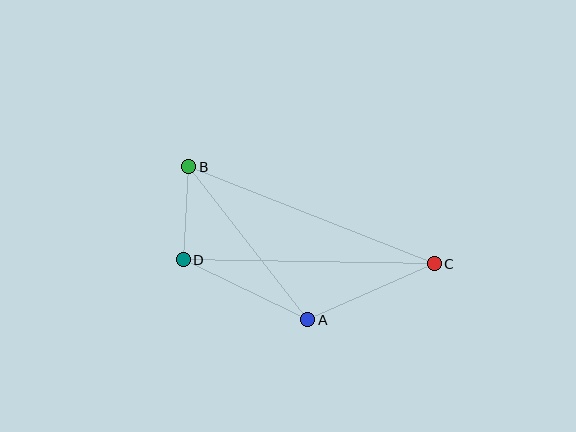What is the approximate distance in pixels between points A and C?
The distance between A and C is approximately 138 pixels.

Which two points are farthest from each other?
Points B and C are farthest from each other.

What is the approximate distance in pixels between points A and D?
The distance between A and D is approximately 138 pixels.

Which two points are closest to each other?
Points B and D are closest to each other.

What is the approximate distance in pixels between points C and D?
The distance between C and D is approximately 251 pixels.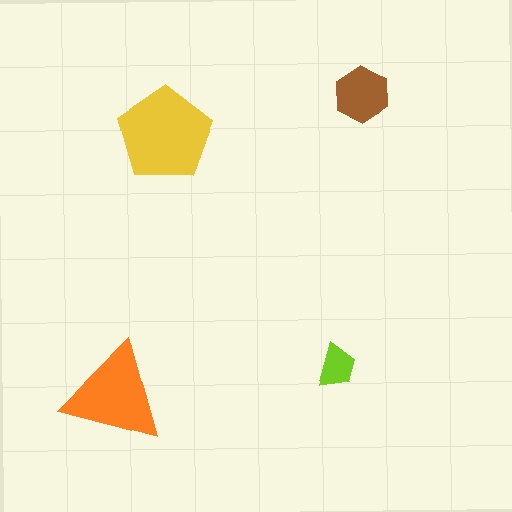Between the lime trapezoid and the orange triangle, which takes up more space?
The orange triangle.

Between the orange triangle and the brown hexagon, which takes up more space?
The orange triangle.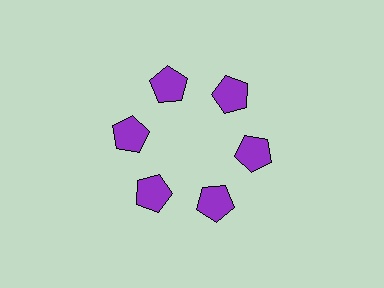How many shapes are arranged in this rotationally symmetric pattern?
There are 6 shapes, arranged in 6 groups of 1.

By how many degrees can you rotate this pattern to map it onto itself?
The pattern maps onto itself every 60 degrees of rotation.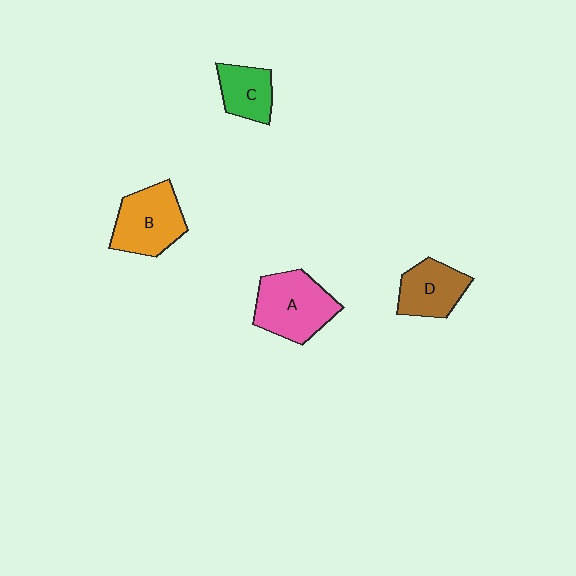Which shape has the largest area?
Shape A (pink).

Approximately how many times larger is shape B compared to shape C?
Approximately 1.5 times.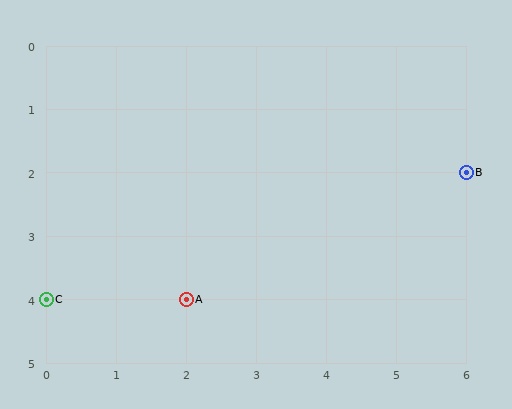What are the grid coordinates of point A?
Point A is at grid coordinates (2, 4).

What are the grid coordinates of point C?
Point C is at grid coordinates (0, 4).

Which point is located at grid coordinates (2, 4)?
Point A is at (2, 4).